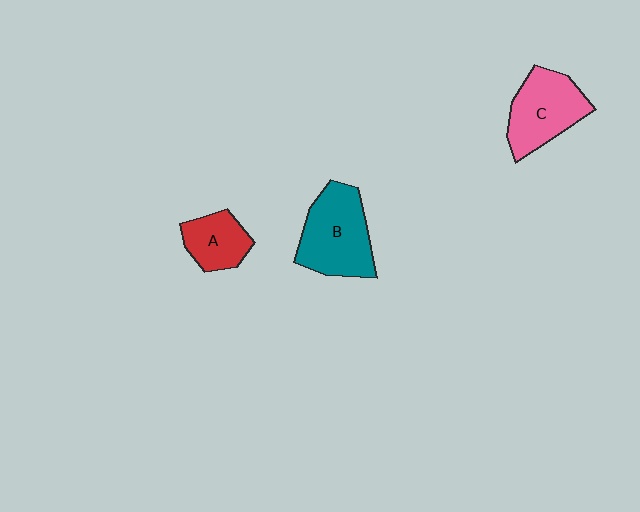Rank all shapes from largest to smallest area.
From largest to smallest: B (teal), C (pink), A (red).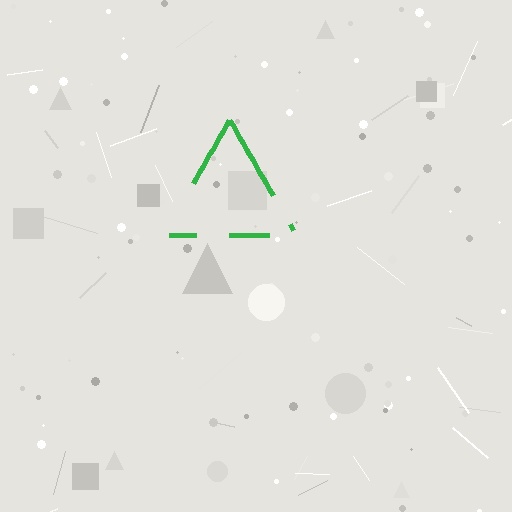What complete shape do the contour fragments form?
The contour fragments form a triangle.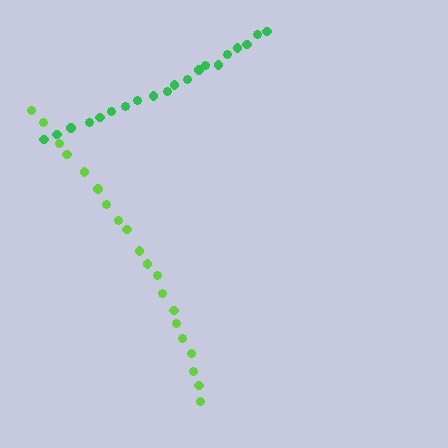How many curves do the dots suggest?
There are 2 distinct paths.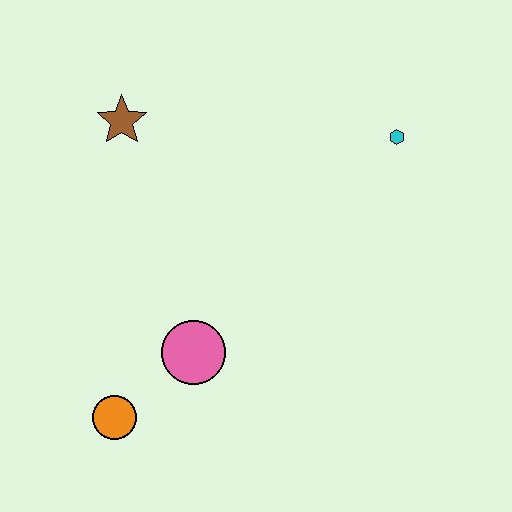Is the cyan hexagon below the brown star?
Yes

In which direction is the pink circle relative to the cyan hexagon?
The pink circle is below the cyan hexagon.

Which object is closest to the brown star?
The pink circle is closest to the brown star.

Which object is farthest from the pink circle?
The cyan hexagon is farthest from the pink circle.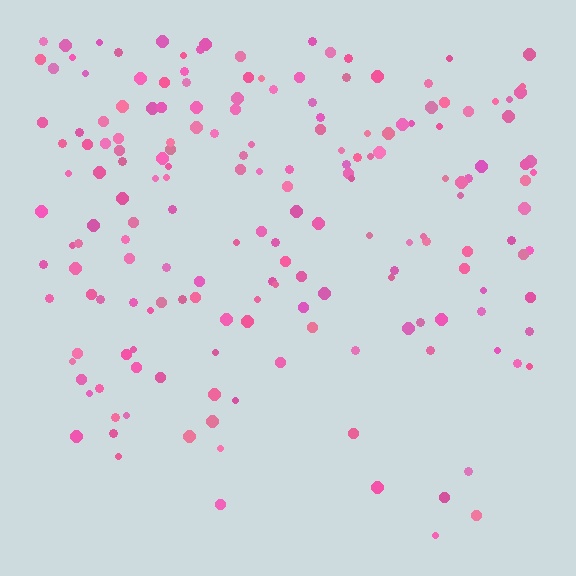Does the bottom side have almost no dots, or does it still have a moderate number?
Still a moderate number, just noticeably fewer than the top.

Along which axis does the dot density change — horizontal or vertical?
Vertical.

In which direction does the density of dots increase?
From bottom to top, with the top side densest.